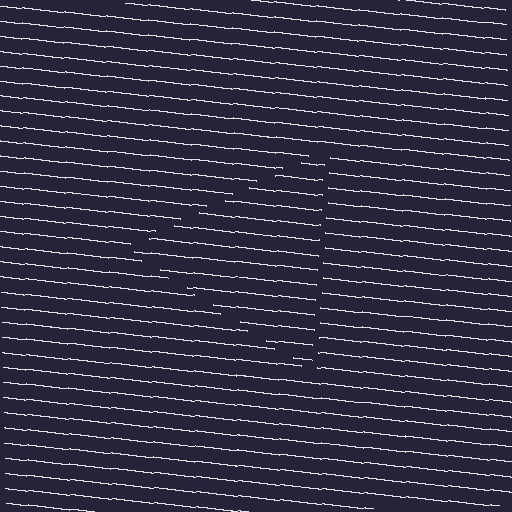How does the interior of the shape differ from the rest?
The interior of the shape contains the same grating, shifted by half a period — the contour is defined by the phase discontinuity where line-ends from the inner and outer gratings abut.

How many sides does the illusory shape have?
3 sides — the line-ends trace a triangle.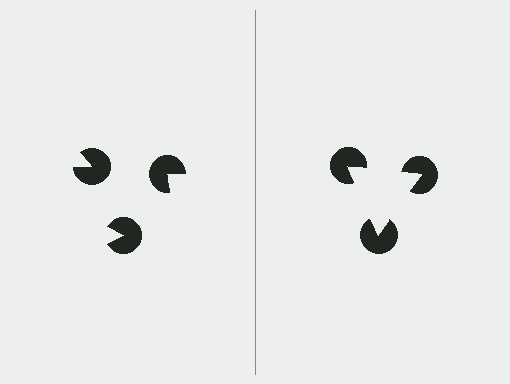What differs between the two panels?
The pac-man discs are positioned identically on both sides; only the wedge orientations differ. On the right they align to a triangle; on the left they are misaligned.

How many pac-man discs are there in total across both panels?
6 — 3 on each side.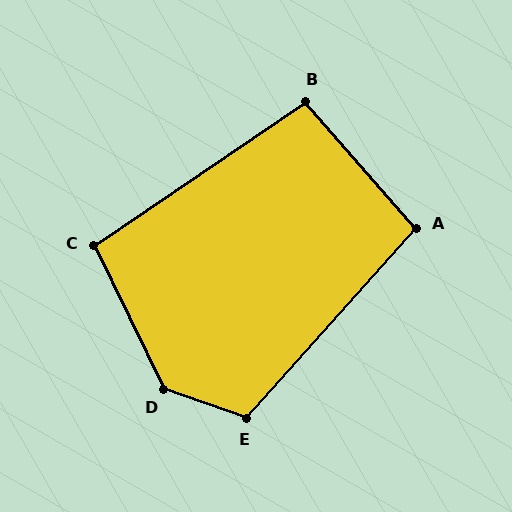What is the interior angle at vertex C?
Approximately 98 degrees (obtuse).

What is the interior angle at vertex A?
Approximately 97 degrees (obtuse).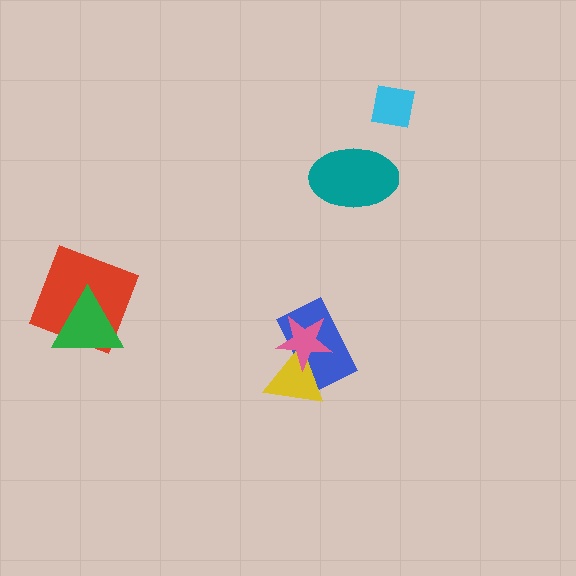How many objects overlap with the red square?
1 object overlaps with the red square.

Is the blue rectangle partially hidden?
Yes, it is partially covered by another shape.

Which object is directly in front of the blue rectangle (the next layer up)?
The yellow triangle is directly in front of the blue rectangle.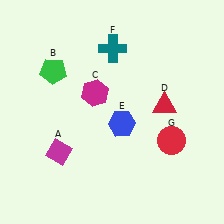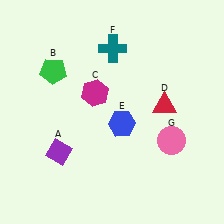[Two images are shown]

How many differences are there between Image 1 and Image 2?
There are 2 differences between the two images.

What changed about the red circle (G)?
In Image 1, G is red. In Image 2, it changed to pink.